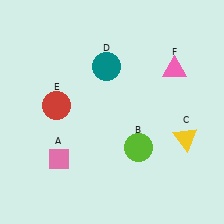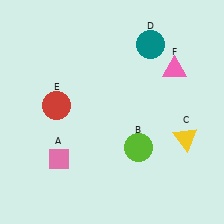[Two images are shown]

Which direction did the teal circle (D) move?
The teal circle (D) moved right.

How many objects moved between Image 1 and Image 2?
1 object moved between the two images.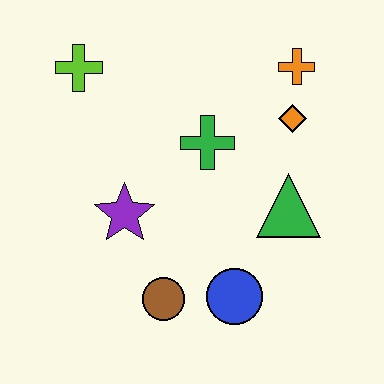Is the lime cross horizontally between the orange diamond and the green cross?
No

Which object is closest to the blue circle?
The brown circle is closest to the blue circle.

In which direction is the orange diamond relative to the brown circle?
The orange diamond is above the brown circle.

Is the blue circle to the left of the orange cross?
Yes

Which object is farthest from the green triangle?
The lime cross is farthest from the green triangle.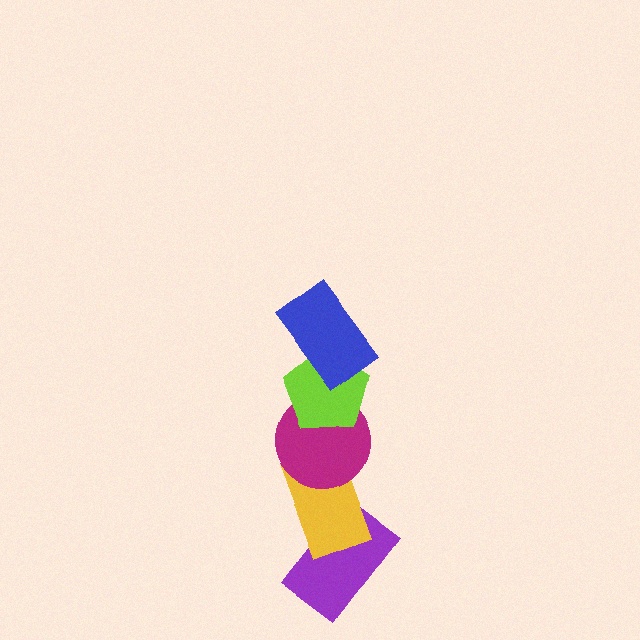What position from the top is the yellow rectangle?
The yellow rectangle is 4th from the top.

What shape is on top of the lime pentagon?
The blue rectangle is on top of the lime pentagon.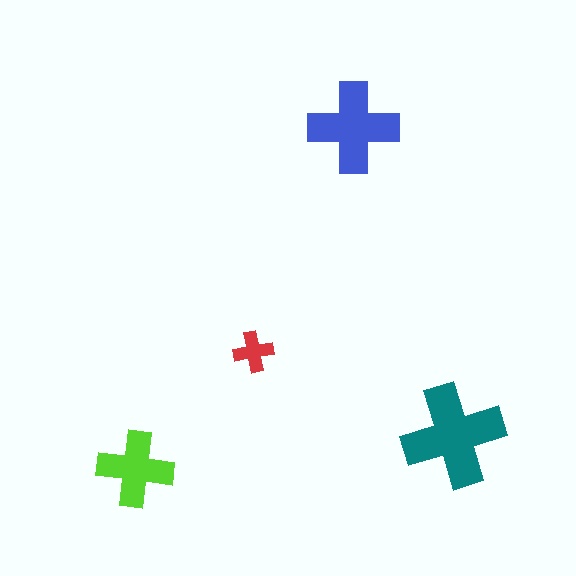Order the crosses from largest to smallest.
the teal one, the blue one, the lime one, the red one.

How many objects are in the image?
There are 4 objects in the image.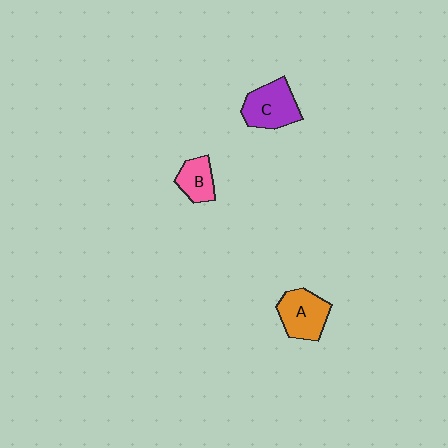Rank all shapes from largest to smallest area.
From largest to smallest: C (purple), A (orange), B (pink).